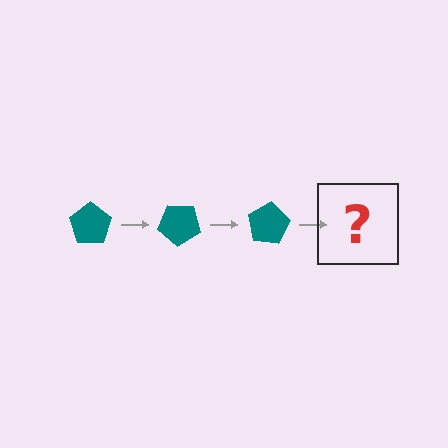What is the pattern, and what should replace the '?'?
The pattern is that the pentagon rotates 40 degrees each step. The '?' should be a teal pentagon rotated 120 degrees.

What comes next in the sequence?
The next element should be a teal pentagon rotated 120 degrees.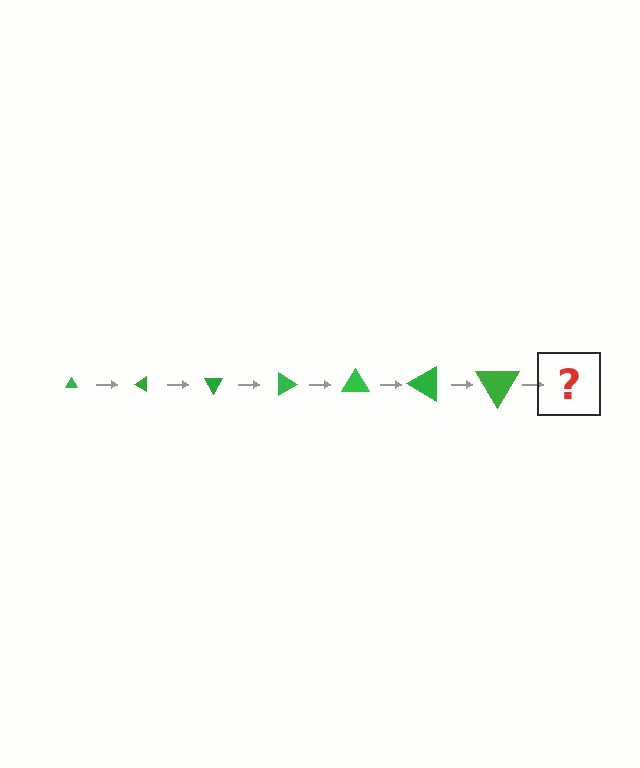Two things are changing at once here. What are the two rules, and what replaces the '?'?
The two rules are that the triangle grows larger each step and it rotates 30 degrees each step. The '?' should be a triangle, larger than the previous one and rotated 210 degrees from the start.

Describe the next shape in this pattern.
It should be a triangle, larger than the previous one and rotated 210 degrees from the start.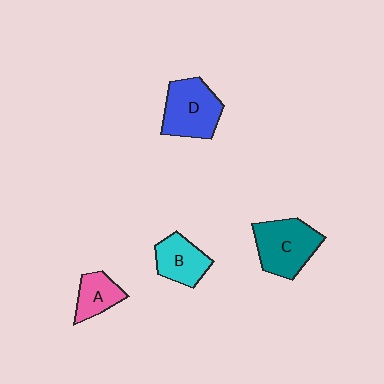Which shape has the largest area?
Shape C (teal).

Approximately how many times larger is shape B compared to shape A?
Approximately 1.3 times.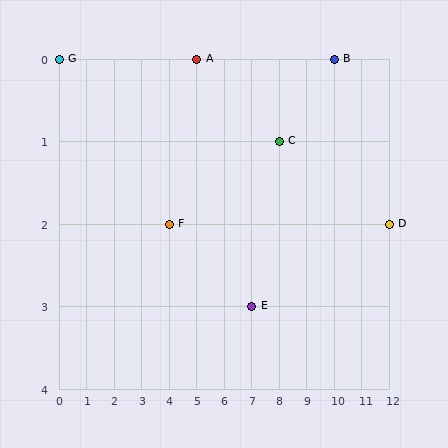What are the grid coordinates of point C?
Point C is at grid coordinates (8, 1).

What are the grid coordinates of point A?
Point A is at grid coordinates (5, 0).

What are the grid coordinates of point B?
Point B is at grid coordinates (10, 0).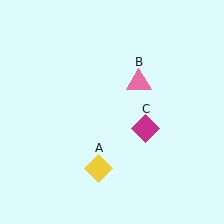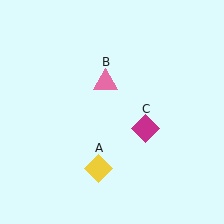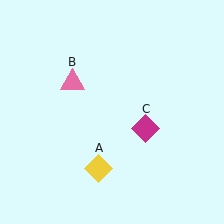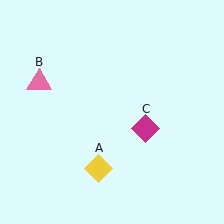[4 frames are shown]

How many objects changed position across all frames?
1 object changed position: pink triangle (object B).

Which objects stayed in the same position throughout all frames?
Yellow diamond (object A) and magenta diamond (object C) remained stationary.